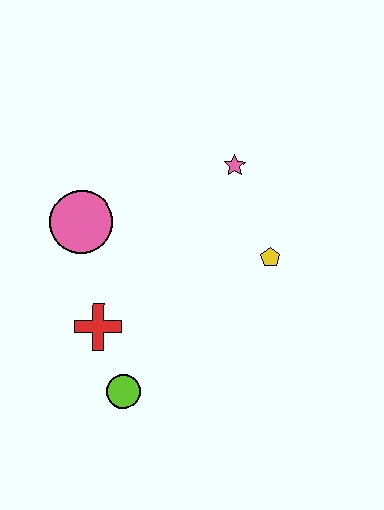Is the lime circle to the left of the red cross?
No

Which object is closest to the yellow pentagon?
The pink star is closest to the yellow pentagon.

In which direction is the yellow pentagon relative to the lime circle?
The yellow pentagon is to the right of the lime circle.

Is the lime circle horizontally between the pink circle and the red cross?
No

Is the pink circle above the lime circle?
Yes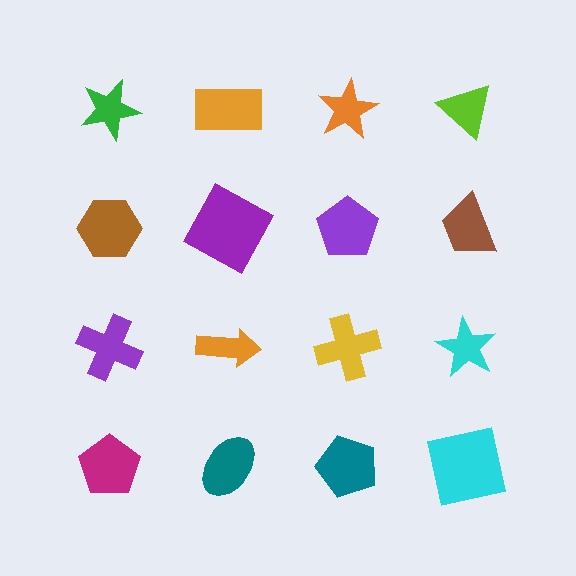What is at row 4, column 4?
A cyan square.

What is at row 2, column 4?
A brown trapezoid.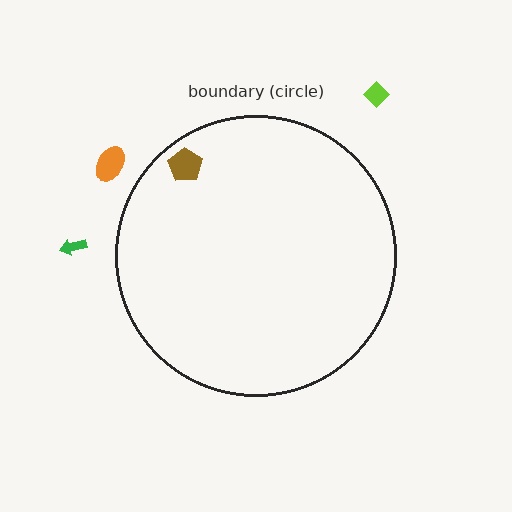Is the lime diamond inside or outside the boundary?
Outside.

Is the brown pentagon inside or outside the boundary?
Inside.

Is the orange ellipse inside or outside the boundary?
Outside.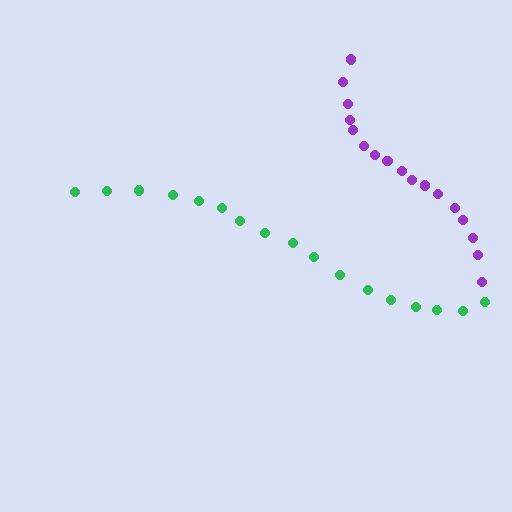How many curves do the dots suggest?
There are 2 distinct paths.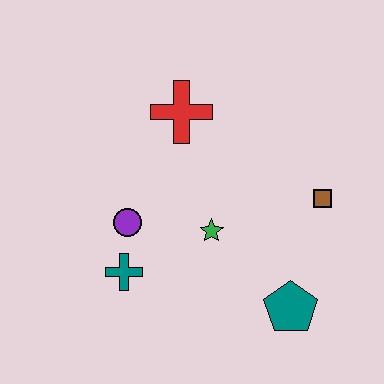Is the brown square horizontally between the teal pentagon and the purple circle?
No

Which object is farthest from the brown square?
The teal cross is farthest from the brown square.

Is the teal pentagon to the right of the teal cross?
Yes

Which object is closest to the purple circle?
The teal cross is closest to the purple circle.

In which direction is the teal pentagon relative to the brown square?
The teal pentagon is below the brown square.